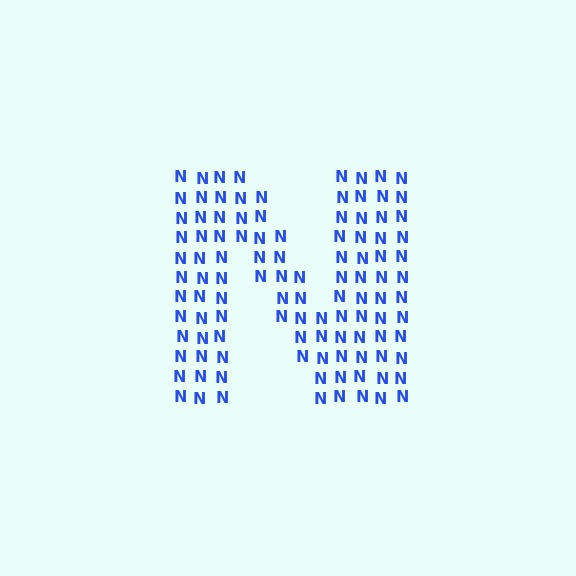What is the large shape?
The large shape is the letter N.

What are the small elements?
The small elements are letter N's.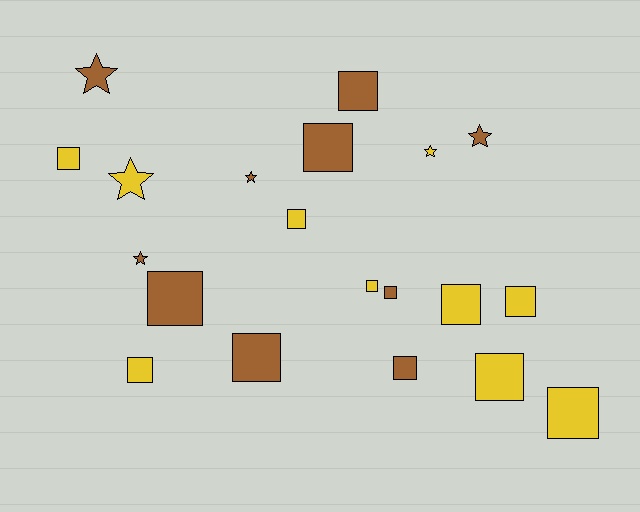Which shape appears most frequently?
Square, with 14 objects.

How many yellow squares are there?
There are 8 yellow squares.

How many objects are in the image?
There are 20 objects.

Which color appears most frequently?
Yellow, with 10 objects.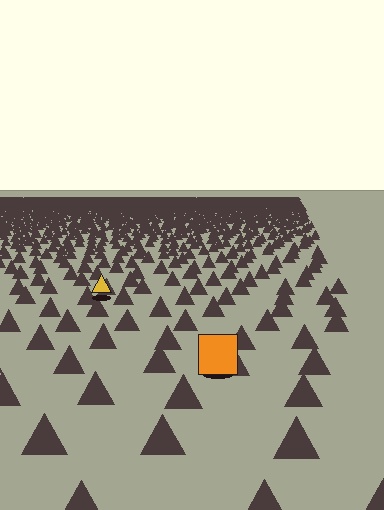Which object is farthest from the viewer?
The yellow triangle is farthest from the viewer. It appears smaller and the ground texture around it is denser.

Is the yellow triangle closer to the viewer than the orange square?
No. The orange square is closer — you can tell from the texture gradient: the ground texture is coarser near it.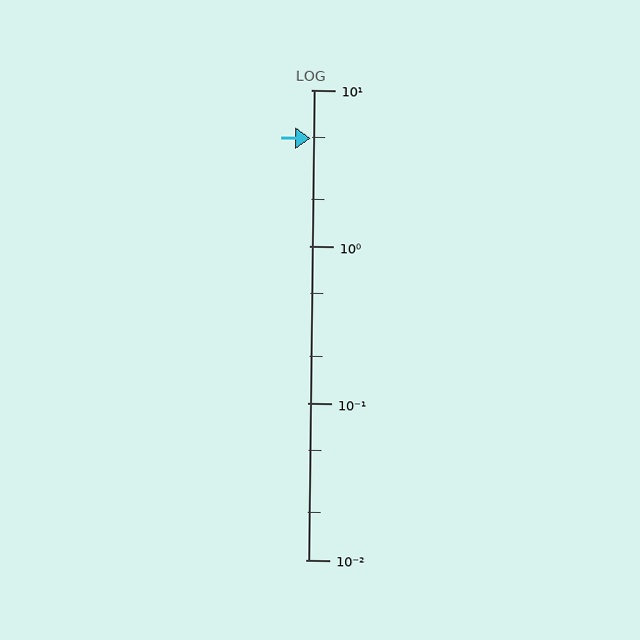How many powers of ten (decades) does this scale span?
The scale spans 3 decades, from 0.01 to 10.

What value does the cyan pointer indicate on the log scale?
The pointer indicates approximately 4.9.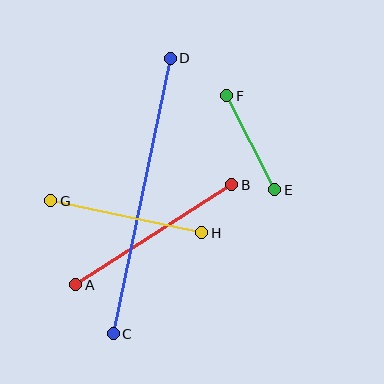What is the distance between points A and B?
The distance is approximately 185 pixels.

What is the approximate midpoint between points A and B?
The midpoint is at approximately (154, 235) pixels.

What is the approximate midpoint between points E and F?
The midpoint is at approximately (251, 143) pixels.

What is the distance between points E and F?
The distance is approximately 106 pixels.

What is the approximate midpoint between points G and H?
The midpoint is at approximately (126, 217) pixels.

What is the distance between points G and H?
The distance is approximately 154 pixels.